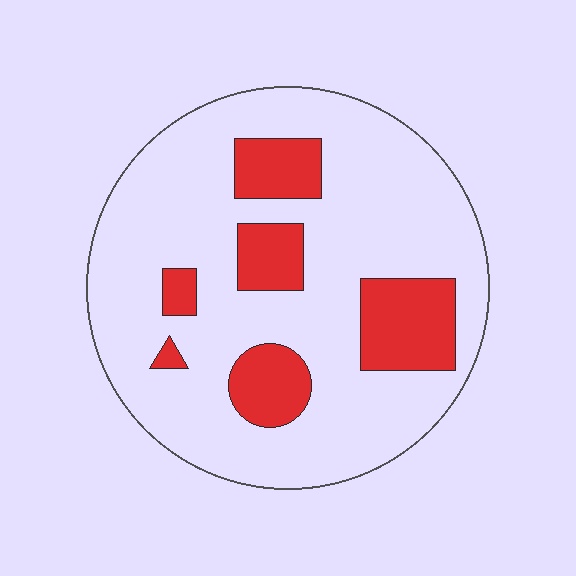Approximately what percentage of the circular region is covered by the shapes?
Approximately 20%.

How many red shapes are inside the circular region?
6.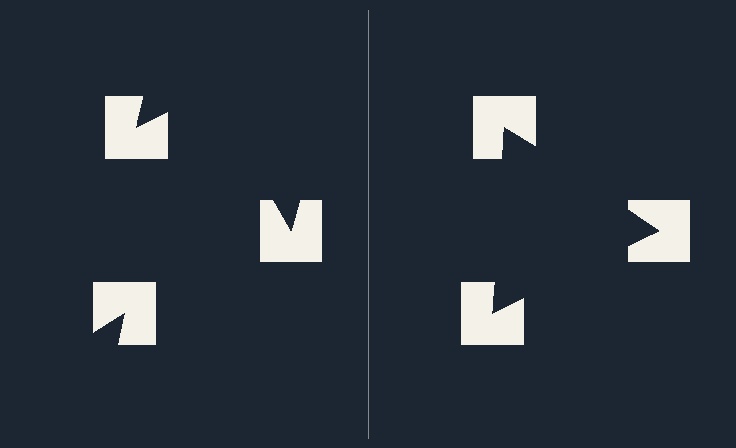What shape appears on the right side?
An illusory triangle.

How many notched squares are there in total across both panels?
6 — 3 on each side.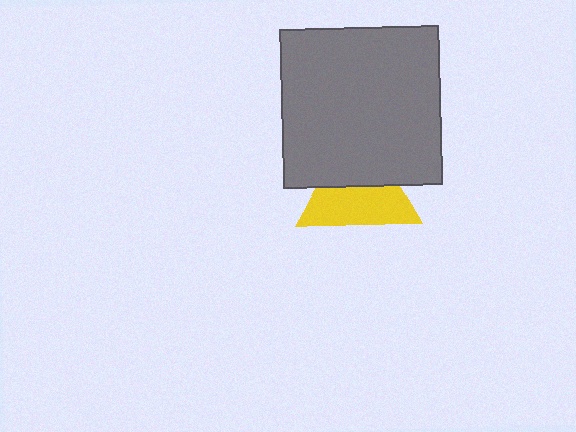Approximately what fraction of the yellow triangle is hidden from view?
Roughly 44% of the yellow triangle is hidden behind the gray square.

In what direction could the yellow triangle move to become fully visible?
The yellow triangle could move down. That would shift it out from behind the gray square entirely.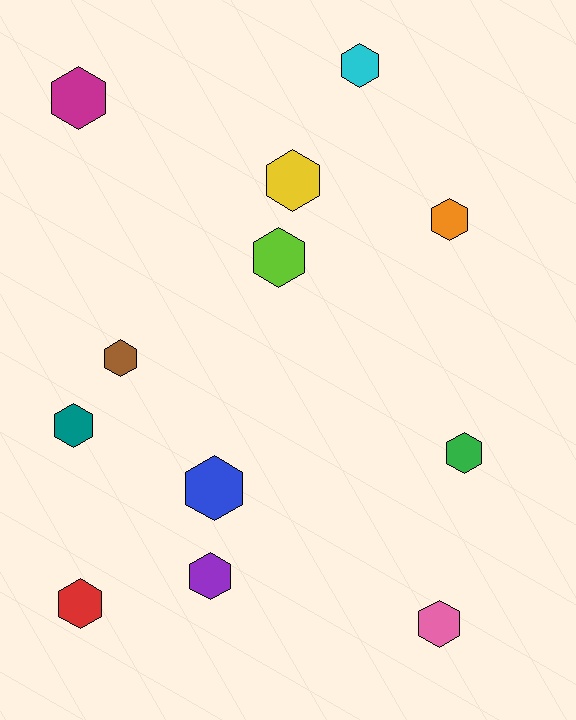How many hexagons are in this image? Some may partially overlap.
There are 12 hexagons.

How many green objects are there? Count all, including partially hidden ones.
There is 1 green object.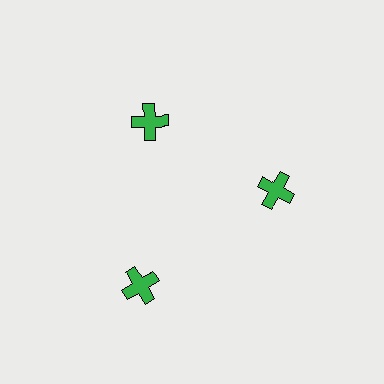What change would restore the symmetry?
The symmetry would be restored by moving it inward, back onto the ring so that all 3 crosses sit at equal angles and equal distance from the center.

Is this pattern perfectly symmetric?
No. The 3 green crosses are arranged in a ring, but one element near the 7 o'clock position is pushed outward from the center, breaking the 3-fold rotational symmetry.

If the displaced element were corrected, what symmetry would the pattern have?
It would have 3-fold rotational symmetry — the pattern would map onto itself every 120 degrees.